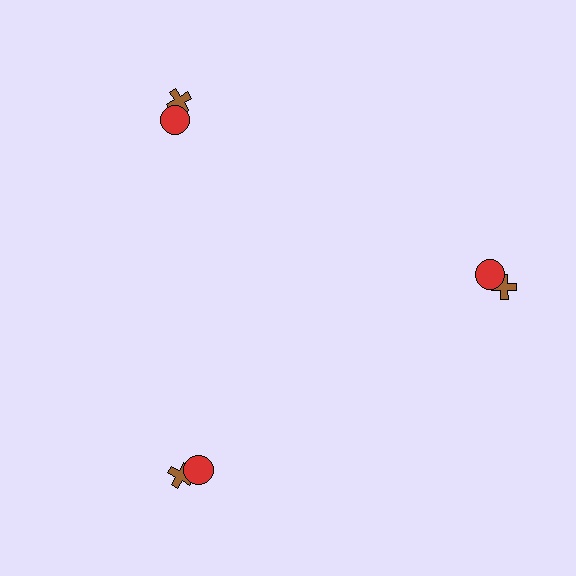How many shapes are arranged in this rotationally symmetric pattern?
There are 6 shapes, arranged in 3 groups of 2.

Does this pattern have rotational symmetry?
Yes, this pattern has 3-fold rotational symmetry. It looks the same after rotating 120 degrees around the center.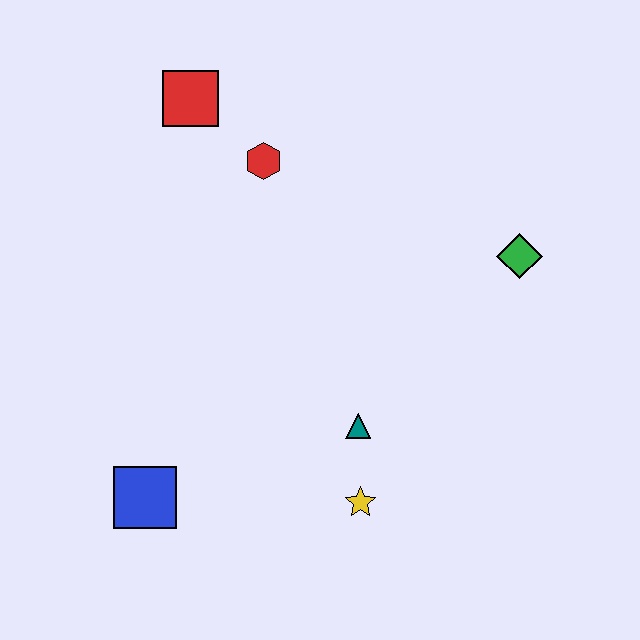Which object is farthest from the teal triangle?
The red square is farthest from the teal triangle.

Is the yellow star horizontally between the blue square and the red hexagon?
No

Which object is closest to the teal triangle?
The yellow star is closest to the teal triangle.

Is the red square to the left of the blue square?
No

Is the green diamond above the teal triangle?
Yes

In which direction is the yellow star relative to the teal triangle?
The yellow star is below the teal triangle.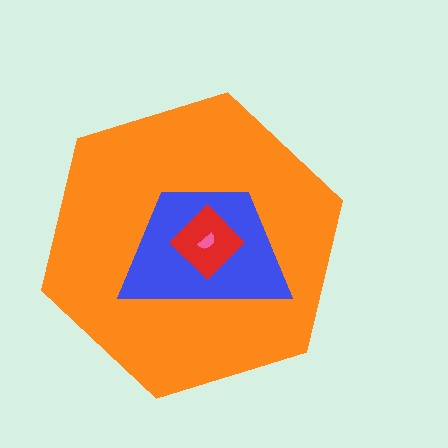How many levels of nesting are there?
4.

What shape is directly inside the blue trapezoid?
The red diamond.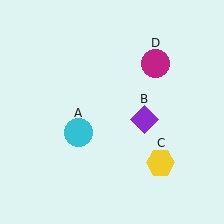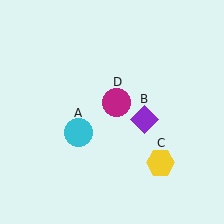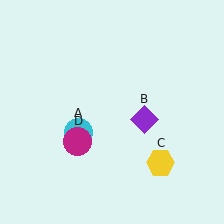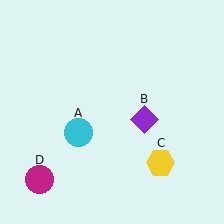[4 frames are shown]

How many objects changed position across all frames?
1 object changed position: magenta circle (object D).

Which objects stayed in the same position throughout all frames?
Cyan circle (object A) and purple diamond (object B) and yellow hexagon (object C) remained stationary.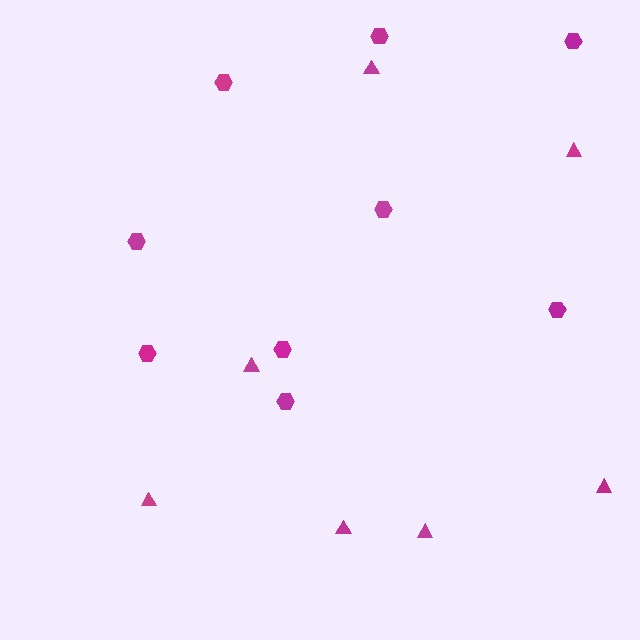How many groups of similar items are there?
There are 2 groups: one group of hexagons (9) and one group of triangles (7).